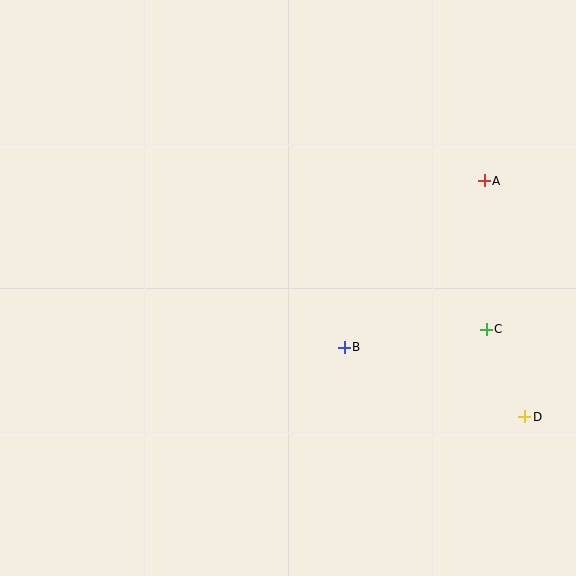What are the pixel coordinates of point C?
Point C is at (486, 329).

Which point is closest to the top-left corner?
Point B is closest to the top-left corner.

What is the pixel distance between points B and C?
The distance between B and C is 143 pixels.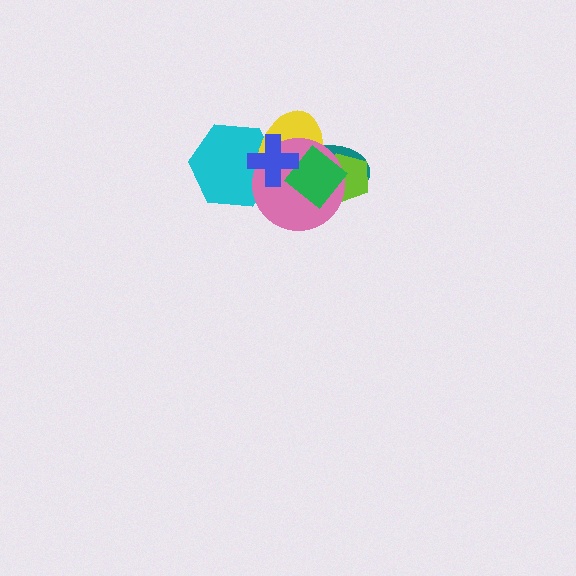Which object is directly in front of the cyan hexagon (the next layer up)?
The yellow ellipse is directly in front of the cyan hexagon.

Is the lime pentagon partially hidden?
Yes, it is partially covered by another shape.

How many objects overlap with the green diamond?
5 objects overlap with the green diamond.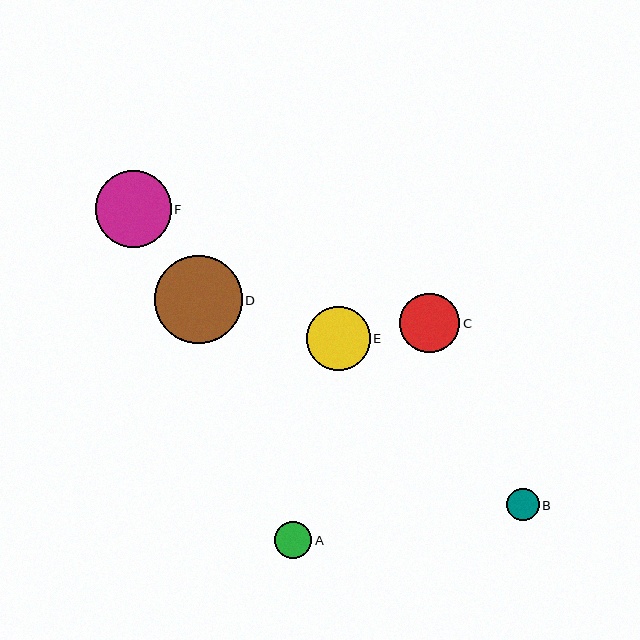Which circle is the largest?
Circle D is the largest with a size of approximately 88 pixels.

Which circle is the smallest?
Circle B is the smallest with a size of approximately 32 pixels.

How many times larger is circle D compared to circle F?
Circle D is approximately 1.2 times the size of circle F.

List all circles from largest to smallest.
From largest to smallest: D, F, E, C, A, B.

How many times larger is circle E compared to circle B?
Circle E is approximately 2.0 times the size of circle B.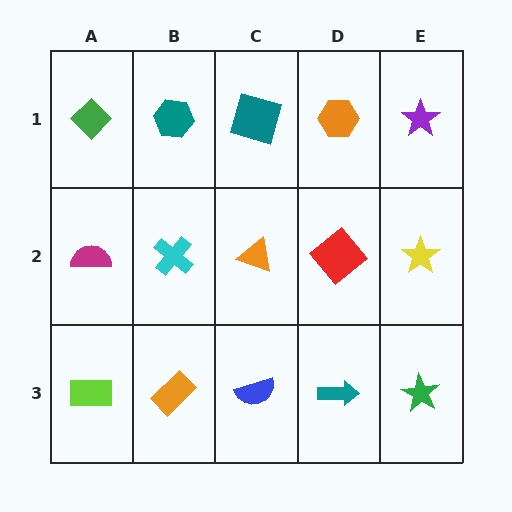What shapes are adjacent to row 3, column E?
A yellow star (row 2, column E), a teal arrow (row 3, column D).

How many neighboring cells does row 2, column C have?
4.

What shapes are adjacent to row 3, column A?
A magenta semicircle (row 2, column A), an orange rectangle (row 3, column B).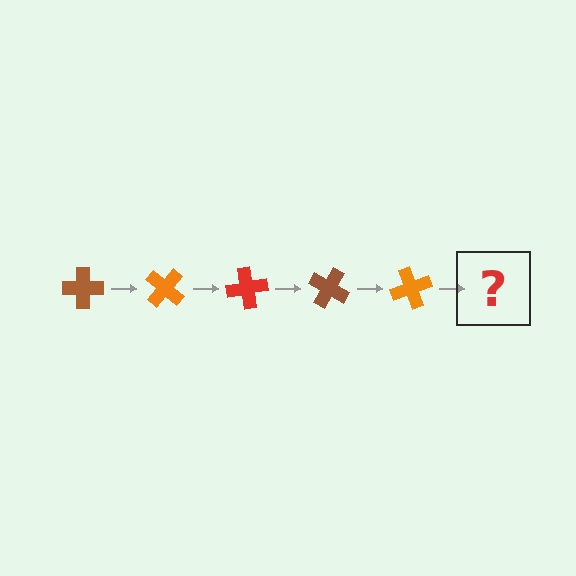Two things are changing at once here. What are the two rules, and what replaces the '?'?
The two rules are that it rotates 40 degrees each step and the color cycles through brown, orange, and red. The '?' should be a red cross, rotated 200 degrees from the start.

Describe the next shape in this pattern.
It should be a red cross, rotated 200 degrees from the start.